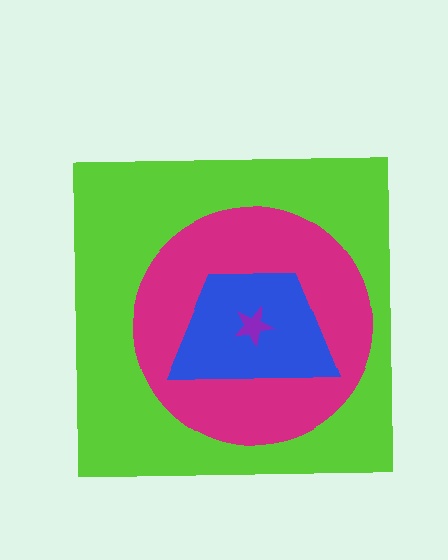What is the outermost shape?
The lime square.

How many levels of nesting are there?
4.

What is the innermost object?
The purple star.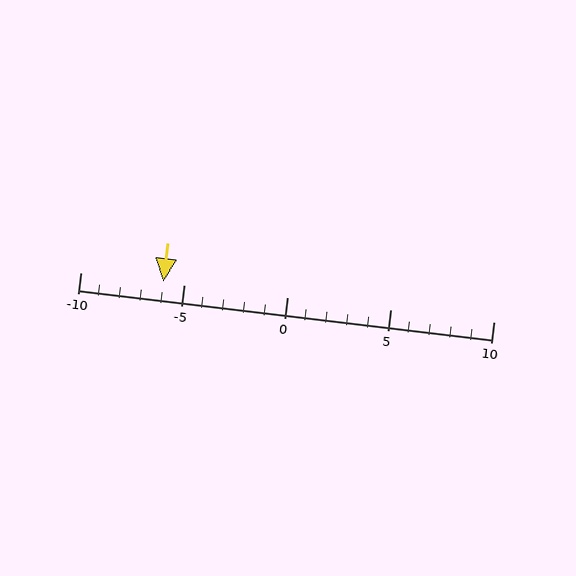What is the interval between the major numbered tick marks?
The major tick marks are spaced 5 units apart.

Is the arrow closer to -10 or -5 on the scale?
The arrow is closer to -5.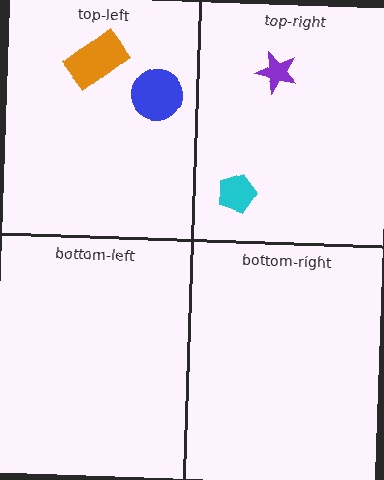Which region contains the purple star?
The top-right region.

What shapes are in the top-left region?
The blue circle, the orange rectangle.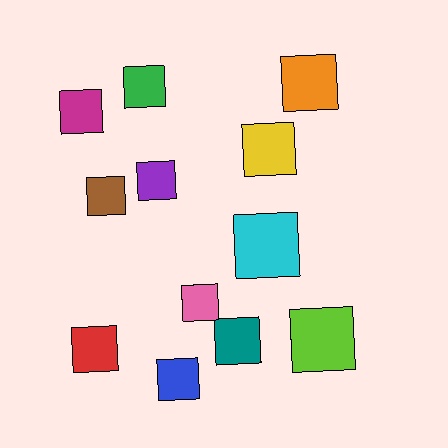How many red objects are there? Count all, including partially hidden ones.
There is 1 red object.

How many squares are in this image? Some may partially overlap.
There are 12 squares.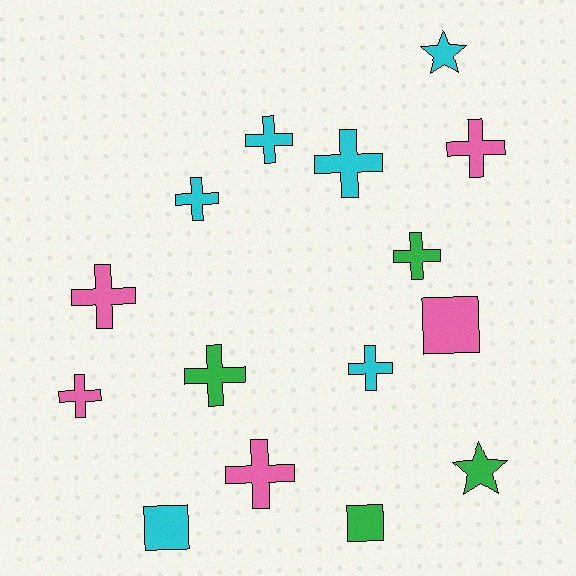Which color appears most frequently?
Cyan, with 6 objects.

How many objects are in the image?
There are 15 objects.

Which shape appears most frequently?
Cross, with 10 objects.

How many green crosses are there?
There are 2 green crosses.